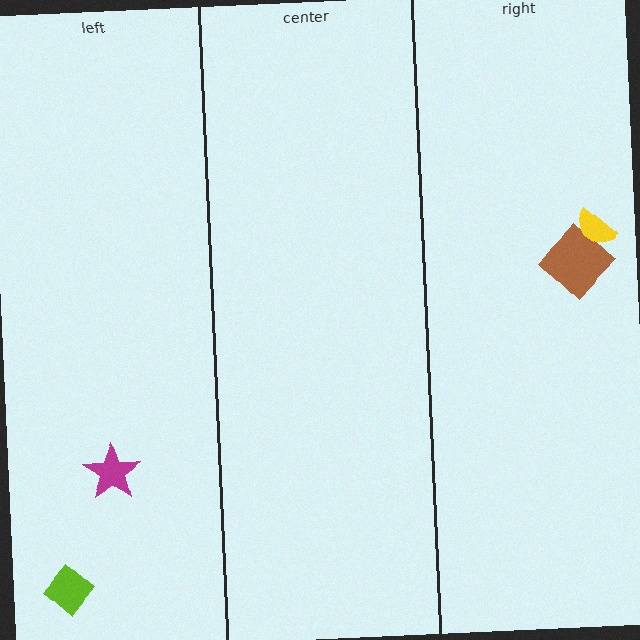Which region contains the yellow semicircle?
The right region.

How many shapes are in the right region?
2.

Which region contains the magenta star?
The left region.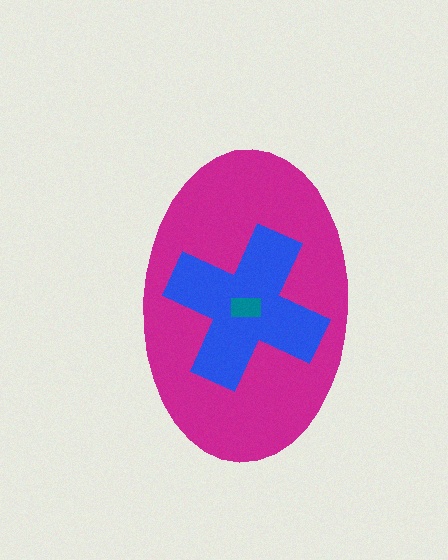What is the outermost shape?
The magenta ellipse.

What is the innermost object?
The teal rectangle.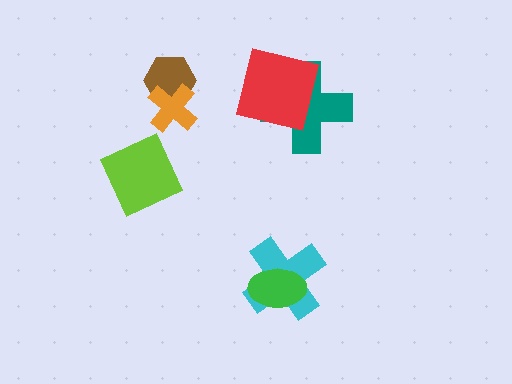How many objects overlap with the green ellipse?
1 object overlaps with the green ellipse.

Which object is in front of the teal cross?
The red square is in front of the teal cross.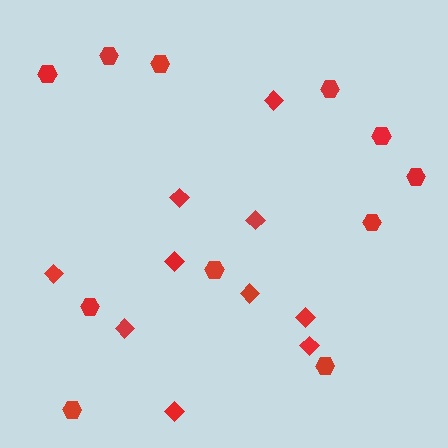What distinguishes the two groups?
There are 2 groups: one group of diamonds (10) and one group of hexagons (11).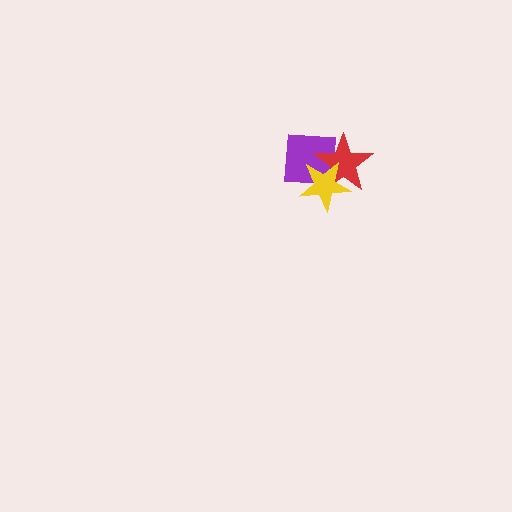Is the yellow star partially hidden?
No, no other shape covers it.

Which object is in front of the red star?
The yellow star is in front of the red star.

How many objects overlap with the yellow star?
2 objects overlap with the yellow star.